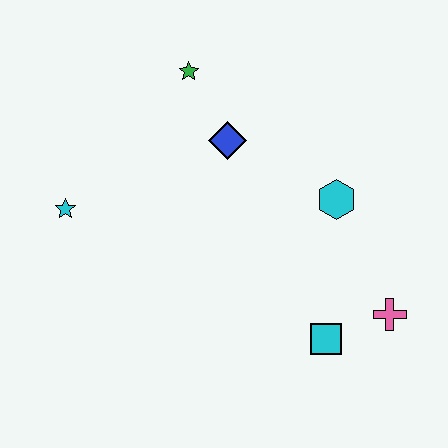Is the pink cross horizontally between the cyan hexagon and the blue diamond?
No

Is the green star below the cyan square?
No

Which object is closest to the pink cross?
The cyan square is closest to the pink cross.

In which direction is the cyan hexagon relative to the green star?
The cyan hexagon is to the right of the green star.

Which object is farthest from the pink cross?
The cyan star is farthest from the pink cross.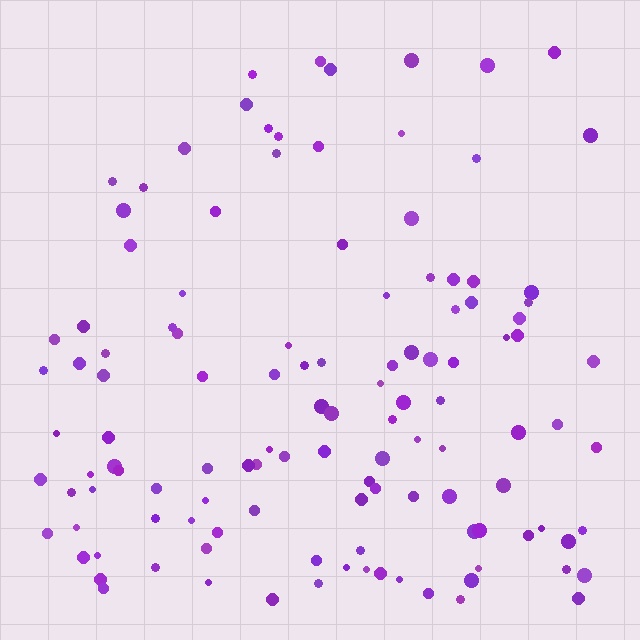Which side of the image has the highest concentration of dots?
The bottom.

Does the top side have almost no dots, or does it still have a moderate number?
Still a moderate number, just noticeably fewer than the bottom.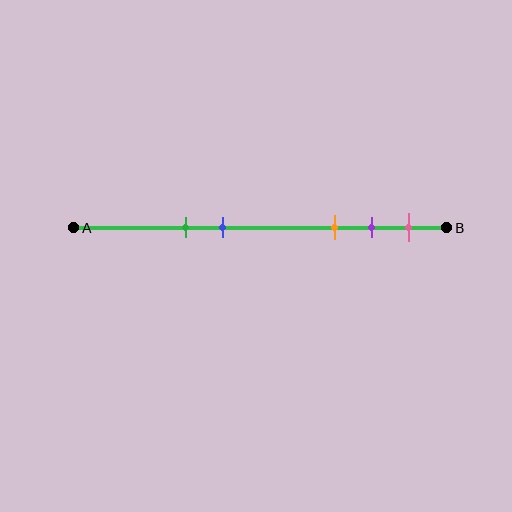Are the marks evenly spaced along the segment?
No, the marks are not evenly spaced.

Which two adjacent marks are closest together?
The purple and pink marks are the closest adjacent pair.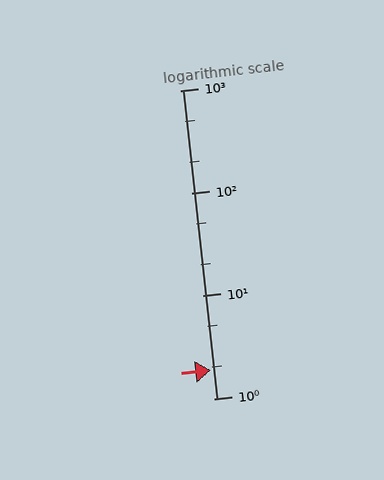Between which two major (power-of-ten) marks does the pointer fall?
The pointer is between 1 and 10.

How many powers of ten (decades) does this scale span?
The scale spans 3 decades, from 1 to 1000.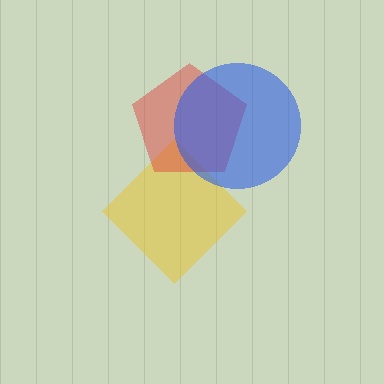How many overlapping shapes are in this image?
There are 3 overlapping shapes in the image.